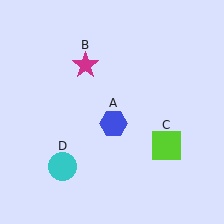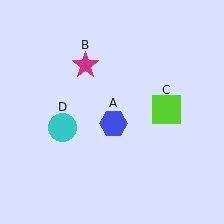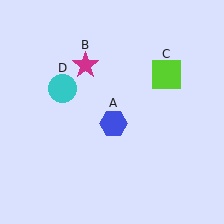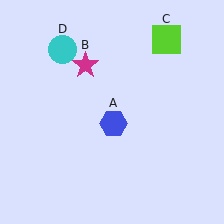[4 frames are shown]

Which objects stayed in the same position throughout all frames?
Blue hexagon (object A) and magenta star (object B) remained stationary.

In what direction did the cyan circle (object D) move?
The cyan circle (object D) moved up.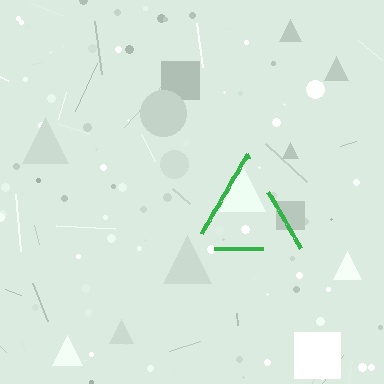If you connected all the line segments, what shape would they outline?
They would outline a triangle.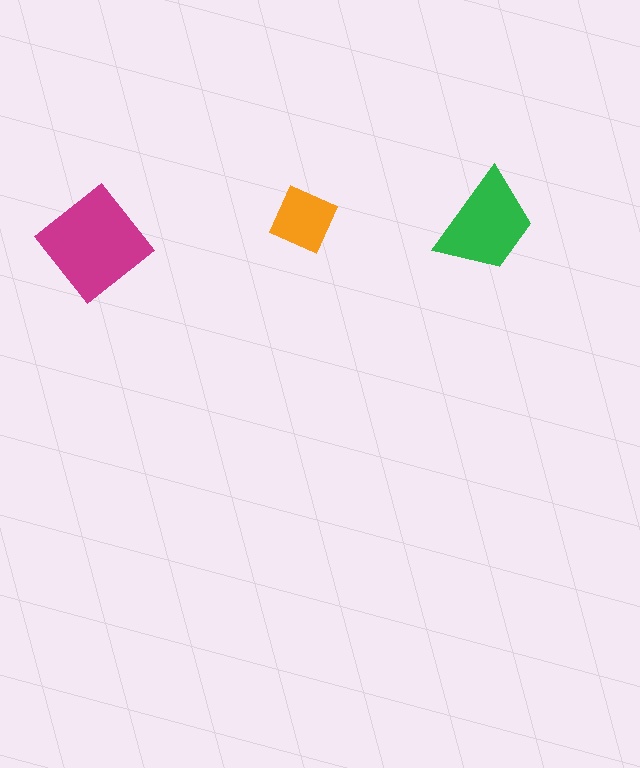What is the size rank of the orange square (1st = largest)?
3rd.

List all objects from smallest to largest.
The orange square, the green trapezoid, the magenta diamond.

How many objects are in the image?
There are 3 objects in the image.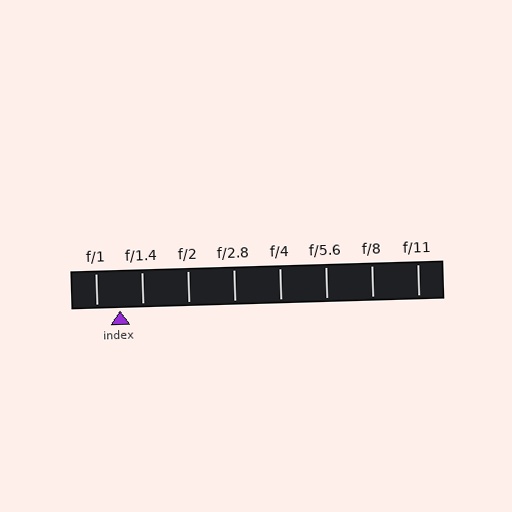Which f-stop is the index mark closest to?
The index mark is closest to f/1.4.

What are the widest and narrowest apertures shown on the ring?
The widest aperture shown is f/1 and the narrowest is f/11.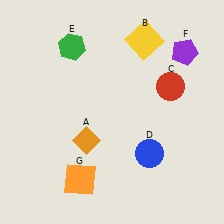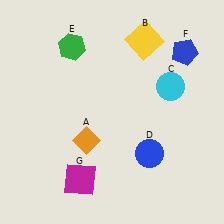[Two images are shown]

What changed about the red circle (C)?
In Image 1, C is red. In Image 2, it changed to cyan.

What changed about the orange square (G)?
In Image 1, G is orange. In Image 2, it changed to magenta.